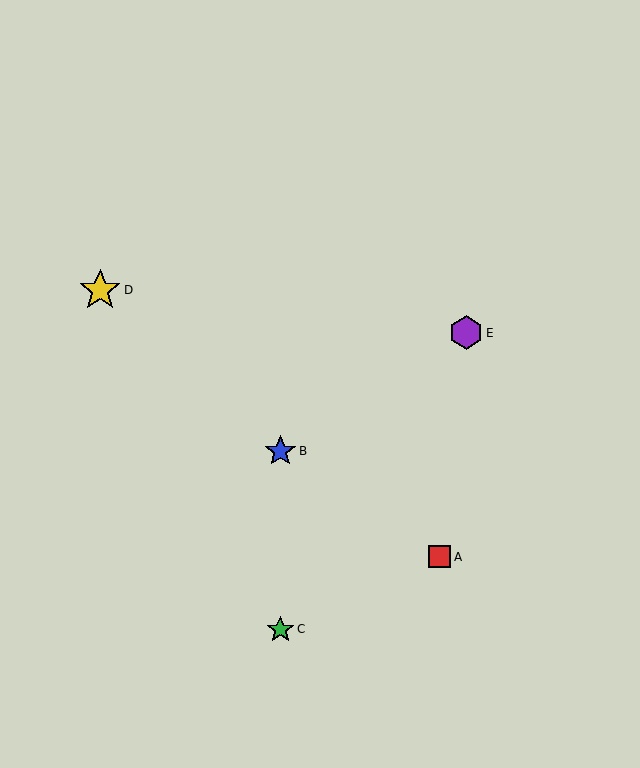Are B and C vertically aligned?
Yes, both are at x≈280.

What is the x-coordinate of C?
Object C is at x≈280.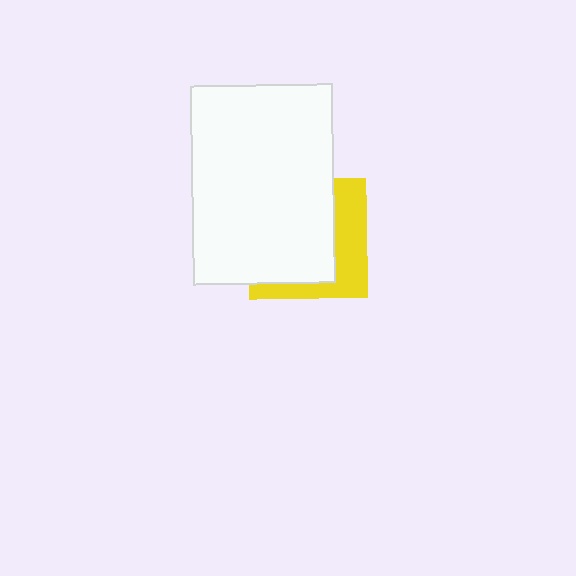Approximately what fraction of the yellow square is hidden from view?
Roughly 63% of the yellow square is hidden behind the white rectangle.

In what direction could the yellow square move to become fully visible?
The yellow square could move right. That would shift it out from behind the white rectangle entirely.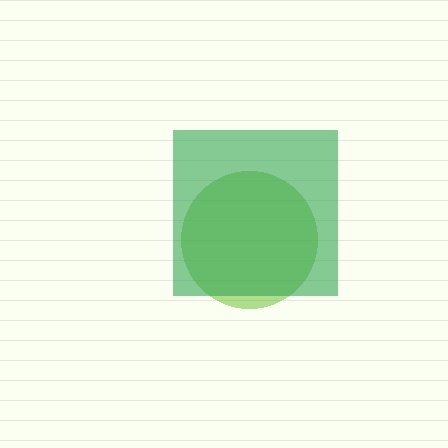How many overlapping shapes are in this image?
There are 2 overlapping shapes in the image.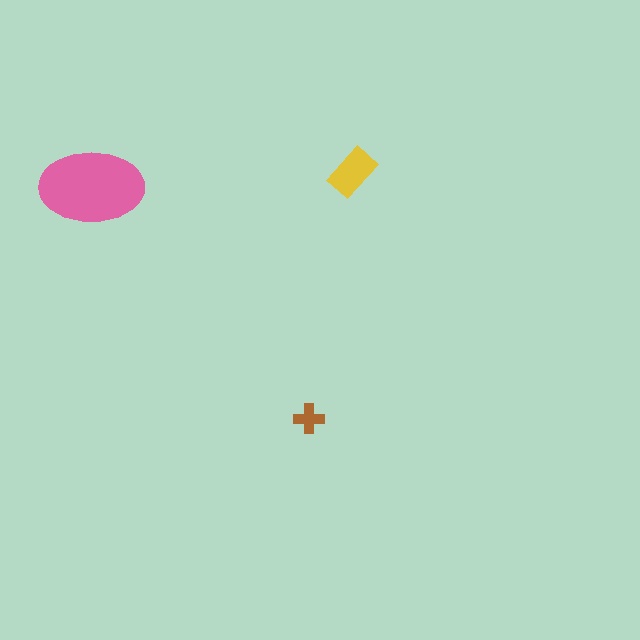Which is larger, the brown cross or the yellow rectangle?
The yellow rectangle.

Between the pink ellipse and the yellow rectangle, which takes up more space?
The pink ellipse.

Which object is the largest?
The pink ellipse.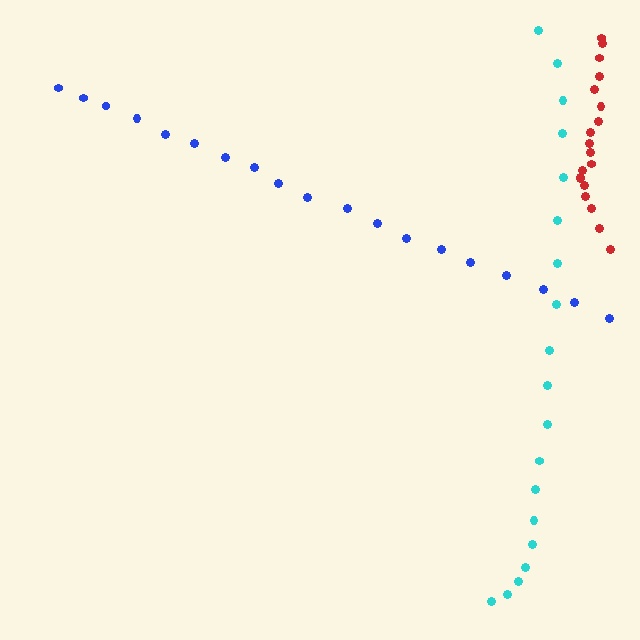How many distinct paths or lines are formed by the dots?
There are 3 distinct paths.